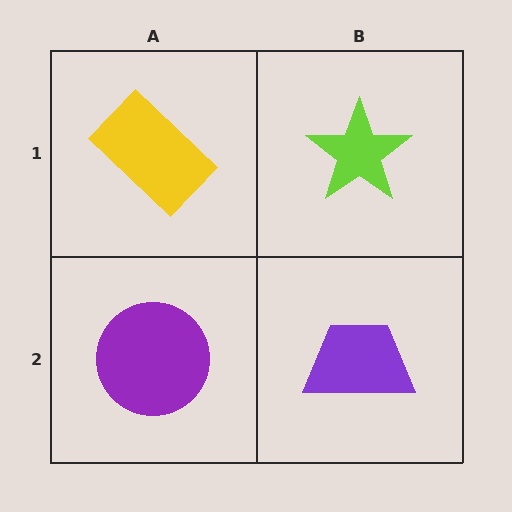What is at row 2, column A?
A purple circle.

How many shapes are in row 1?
2 shapes.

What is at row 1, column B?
A lime star.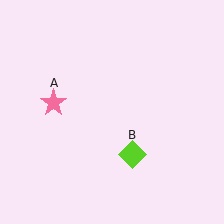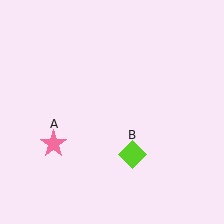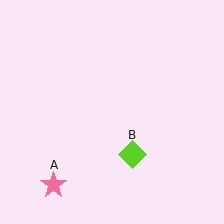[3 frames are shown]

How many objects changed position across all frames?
1 object changed position: pink star (object A).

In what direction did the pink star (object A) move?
The pink star (object A) moved down.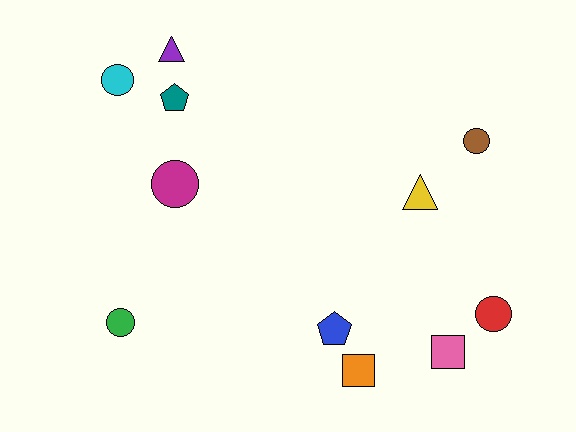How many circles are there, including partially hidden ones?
There are 5 circles.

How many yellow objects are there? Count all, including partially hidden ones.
There is 1 yellow object.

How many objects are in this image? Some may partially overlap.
There are 11 objects.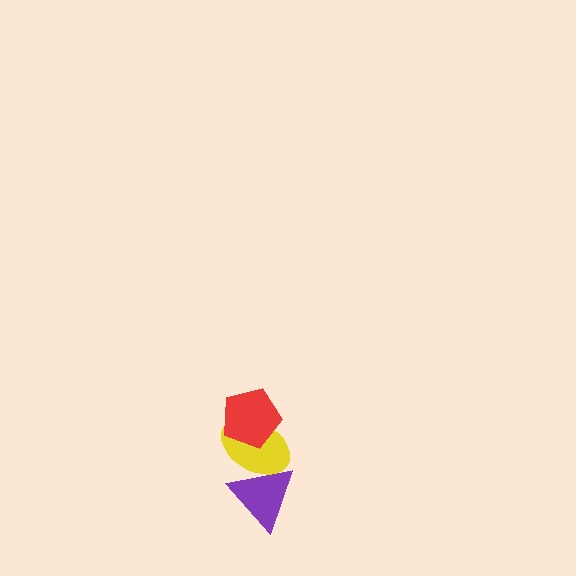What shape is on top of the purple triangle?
The yellow ellipse is on top of the purple triangle.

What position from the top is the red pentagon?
The red pentagon is 1st from the top.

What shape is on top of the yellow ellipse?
The red pentagon is on top of the yellow ellipse.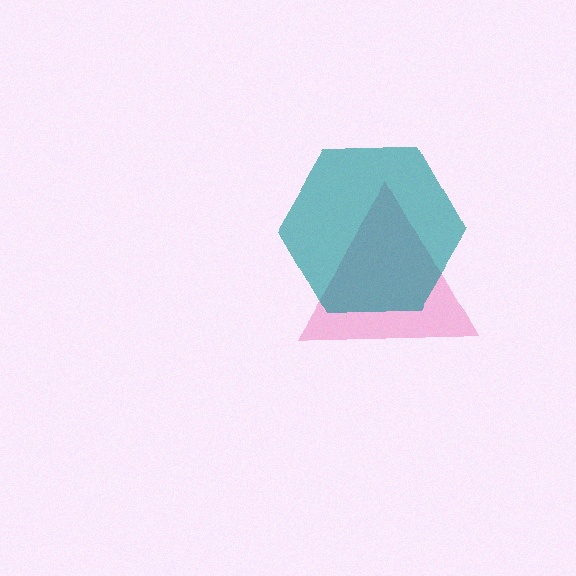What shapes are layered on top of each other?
The layered shapes are: a pink triangle, a teal hexagon.